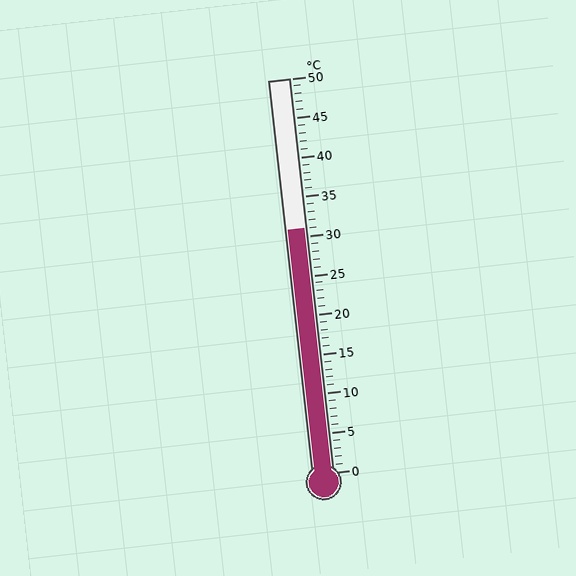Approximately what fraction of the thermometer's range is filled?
The thermometer is filled to approximately 60% of its range.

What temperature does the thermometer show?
The thermometer shows approximately 31°C.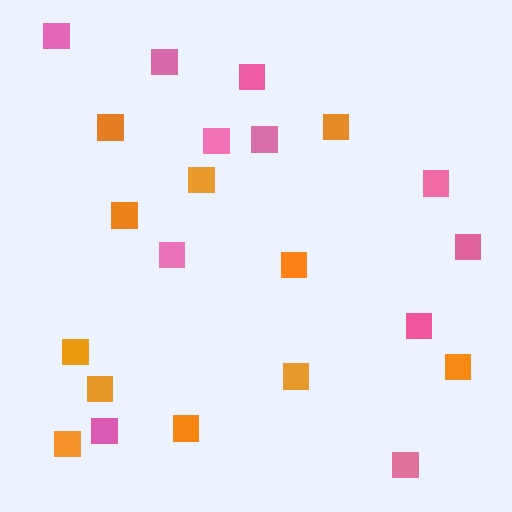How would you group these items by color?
There are 2 groups: one group of orange squares (11) and one group of pink squares (11).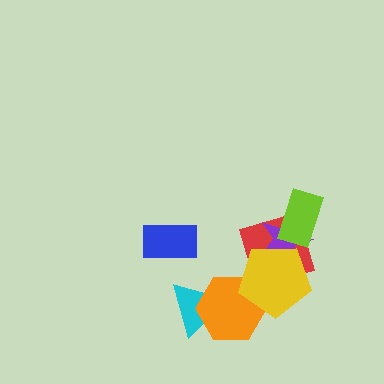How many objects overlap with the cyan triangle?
1 object overlaps with the cyan triangle.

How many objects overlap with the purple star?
3 objects overlap with the purple star.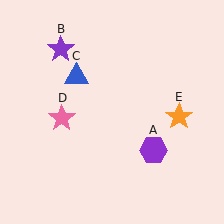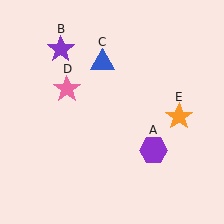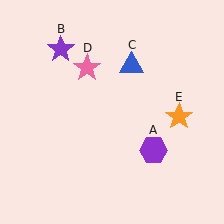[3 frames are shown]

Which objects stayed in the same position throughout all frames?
Purple hexagon (object A) and purple star (object B) and orange star (object E) remained stationary.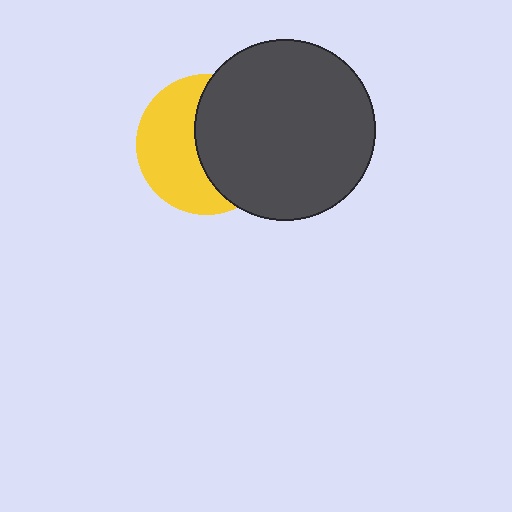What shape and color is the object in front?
The object in front is a dark gray circle.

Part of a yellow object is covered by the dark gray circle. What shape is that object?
It is a circle.